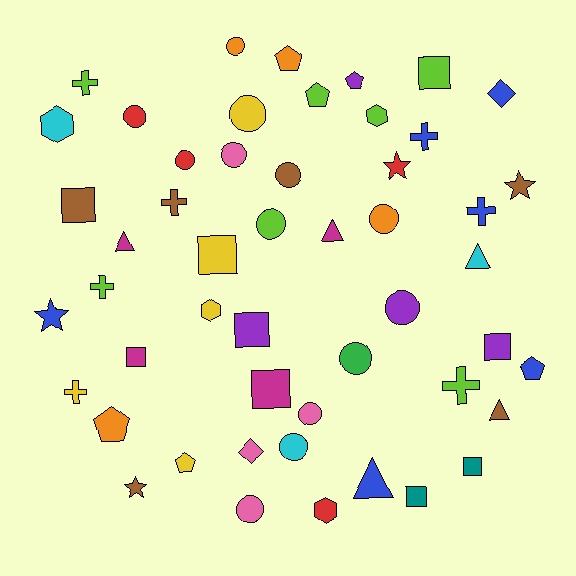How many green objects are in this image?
There is 1 green object.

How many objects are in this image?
There are 50 objects.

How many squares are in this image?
There are 9 squares.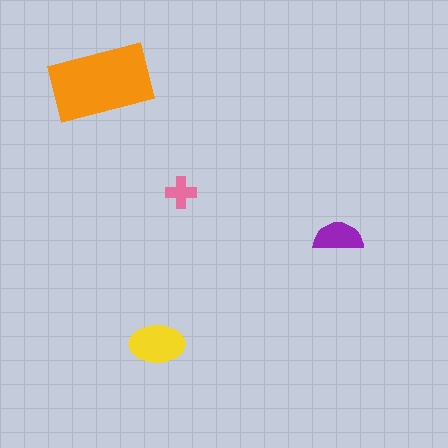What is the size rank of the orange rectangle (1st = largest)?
1st.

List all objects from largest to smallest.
The orange rectangle, the yellow ellipse, the purple semicircle, the pink cross.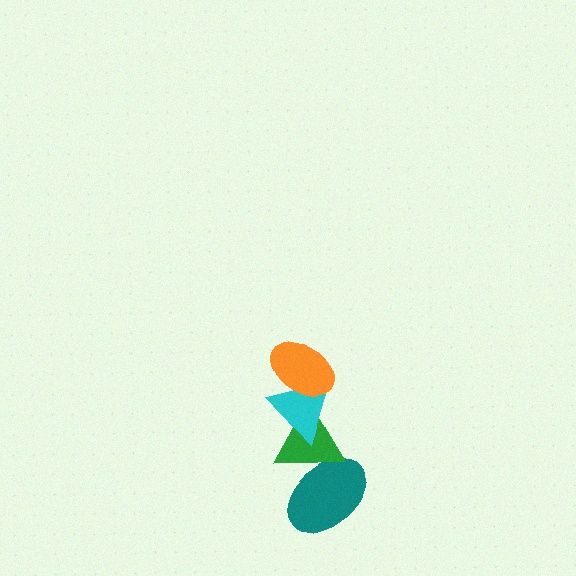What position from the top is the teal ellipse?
The teal ellipse is 4th from the top.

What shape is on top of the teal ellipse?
The green triangle is on top of the teal ellipse.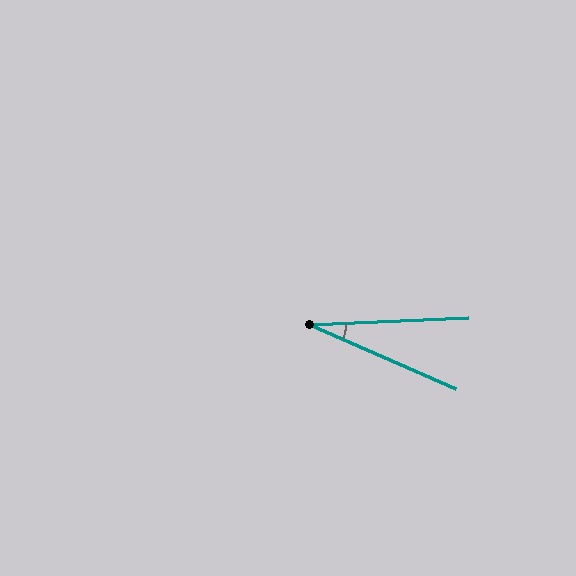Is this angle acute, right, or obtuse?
It is acute.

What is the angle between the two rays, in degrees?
Approximately 26 degrees.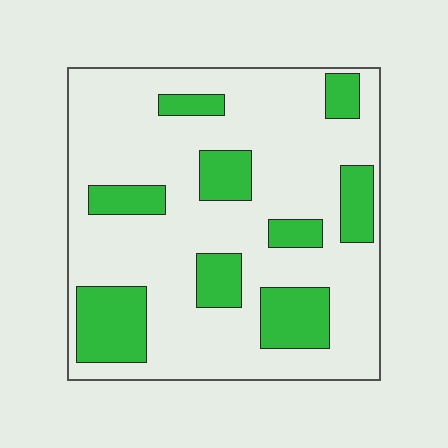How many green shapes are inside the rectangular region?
9.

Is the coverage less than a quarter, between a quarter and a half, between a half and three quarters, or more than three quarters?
Between a quarter and a half.